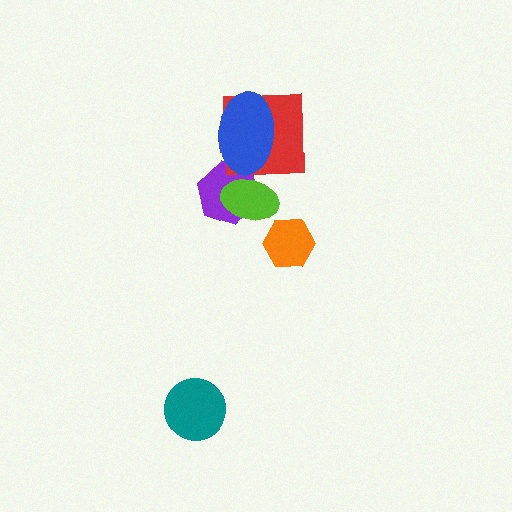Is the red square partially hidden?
Yes, it is partially covered by another shape.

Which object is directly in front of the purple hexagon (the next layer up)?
The lime ellipse is directly in front of the purple hexagon.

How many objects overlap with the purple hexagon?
2 objects overlap with the purple hexagon.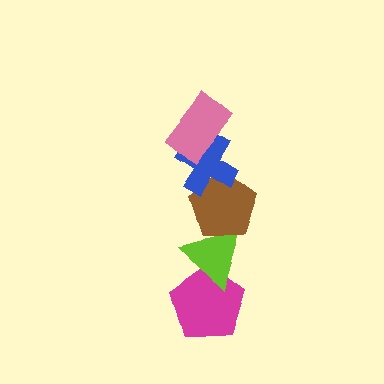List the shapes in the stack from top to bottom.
From top to bottom: the pink rectangle, the blue cross, the brown pentagon, the lime triangle, the magenta pentagon.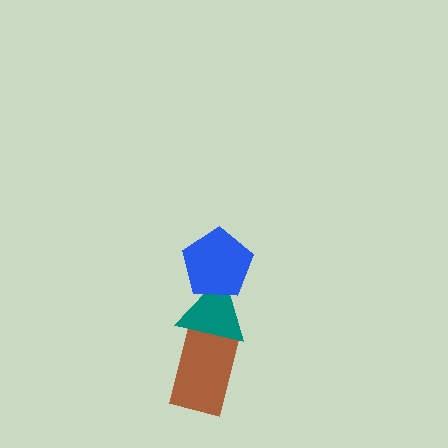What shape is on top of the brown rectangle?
The teal triangle is on top of the brown rectangle.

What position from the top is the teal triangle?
The teal triangle is 2nd from the top.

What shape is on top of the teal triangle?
The blue pentagon is on top of the teal triangle.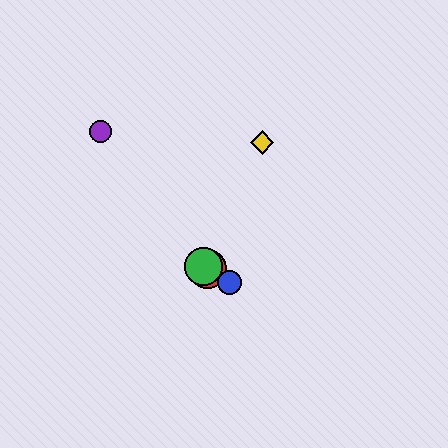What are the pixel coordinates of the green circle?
The green circle is at (203, 266).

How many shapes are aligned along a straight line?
3 shapes (the red circle, the blue circle, the green circle) are aligned along a straight line.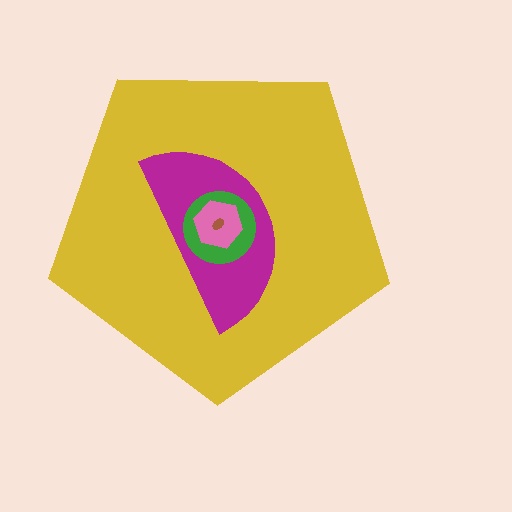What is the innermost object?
The brown ellipse.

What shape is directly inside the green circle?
The pink hexagon.